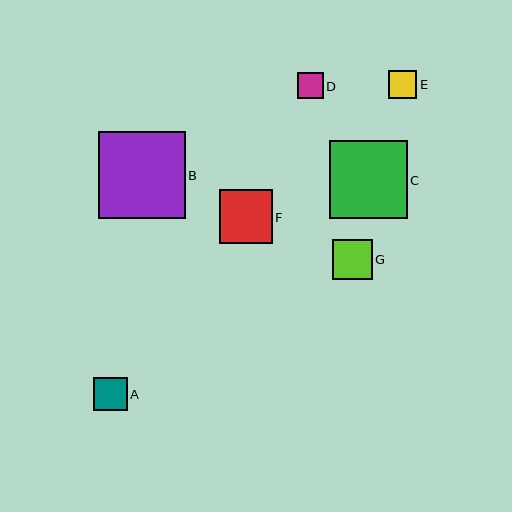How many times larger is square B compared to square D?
Square B is approximately 3.4 times the size of square D.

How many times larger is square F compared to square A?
Square F is approximately 1.6 times the size of square A.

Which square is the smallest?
Square D is the smallest with a size of approximately 26 pixels.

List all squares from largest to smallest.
From largest to smallest: B, C, F, G, A, E, D.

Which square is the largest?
Square B is the largest with a size of approximately 87 pixels.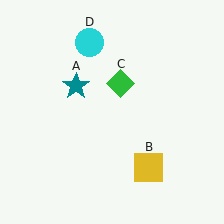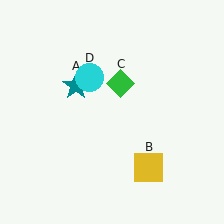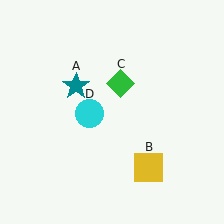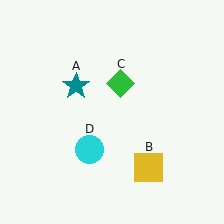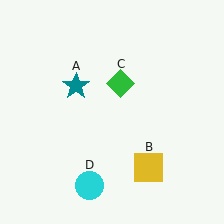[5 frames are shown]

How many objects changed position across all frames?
1 object changed position: cyan circle (object D).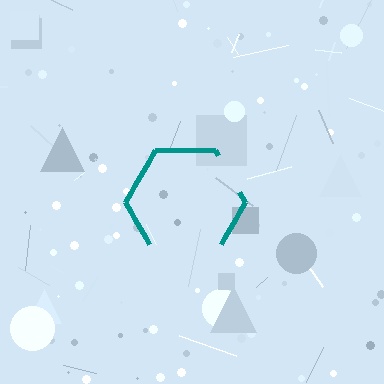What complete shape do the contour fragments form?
The contour fragments form a hexagon.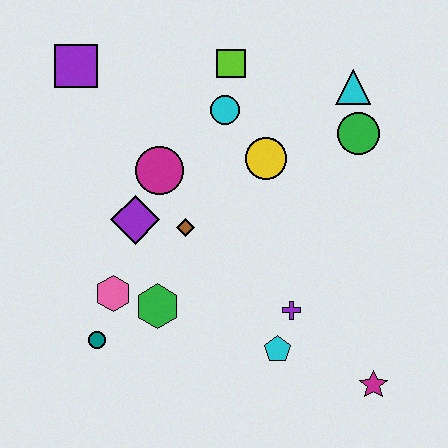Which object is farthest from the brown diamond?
The magenta star is farthest from the brown diamond.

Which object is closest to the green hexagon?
The pink hexagon is closest to the green hexagon.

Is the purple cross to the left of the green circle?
Yes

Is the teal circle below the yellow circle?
Yes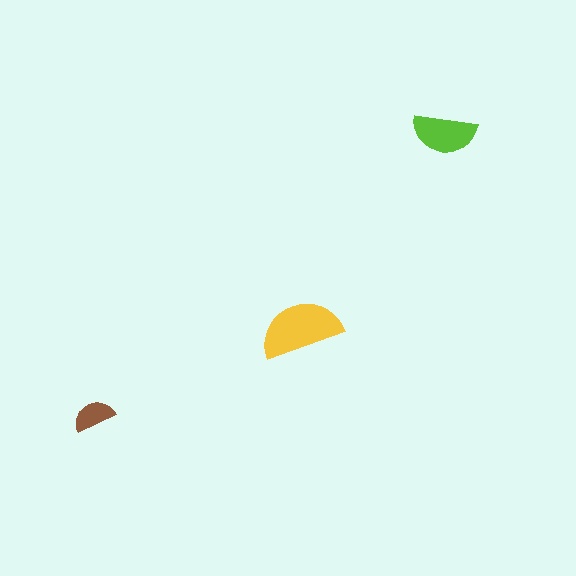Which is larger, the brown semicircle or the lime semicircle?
The lime one.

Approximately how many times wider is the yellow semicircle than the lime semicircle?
About 1.5 times wider.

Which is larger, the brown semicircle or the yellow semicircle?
The yellow one.